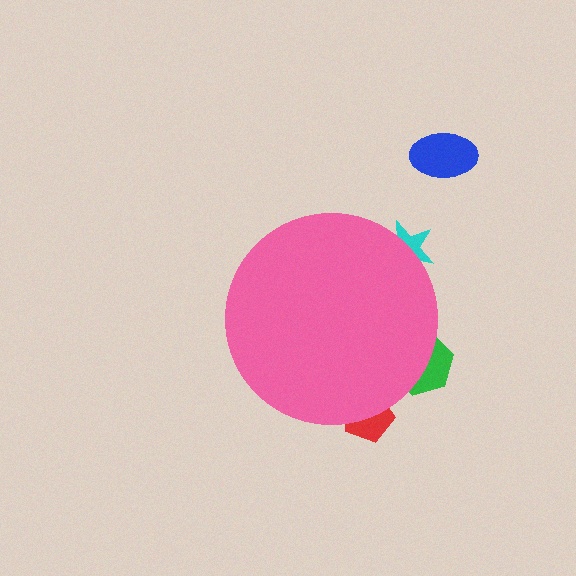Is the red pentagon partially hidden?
Yes, the red pentagon is partially hidden behind the pink circle.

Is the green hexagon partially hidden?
Yes, the green hexagon is partially hidden behind the pink circle.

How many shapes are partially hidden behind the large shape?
3 shapes are partially hidden.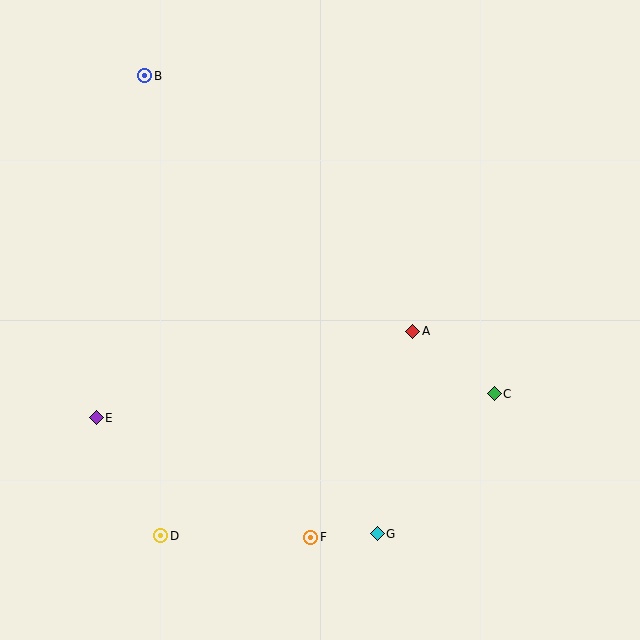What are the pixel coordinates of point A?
Point A is at (413, 331).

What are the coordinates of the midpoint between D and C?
The midpoint between D and C is at (327, 465).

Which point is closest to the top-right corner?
Point A is closest to the top-right corner.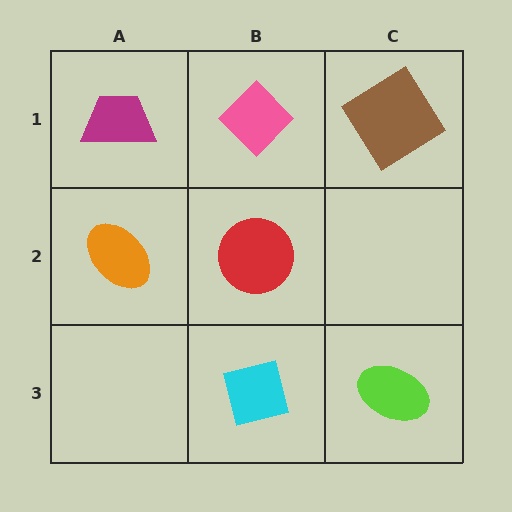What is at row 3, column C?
A lime ellipse.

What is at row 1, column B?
A pink diamond.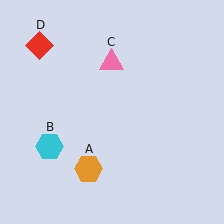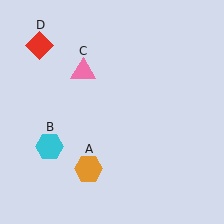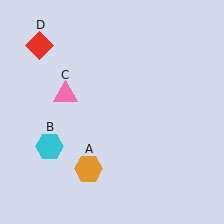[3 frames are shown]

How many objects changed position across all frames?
1 object changed position: pink triangle (object C).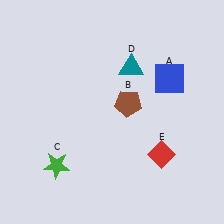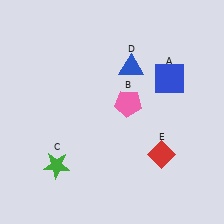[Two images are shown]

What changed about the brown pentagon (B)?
In Image 1, B is brown. In Image 2, it changed to pink.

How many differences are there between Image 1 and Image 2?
There are 2 differences between the two images.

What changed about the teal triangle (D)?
In Image 1, D is teal. In Image 2, it changed to blue.